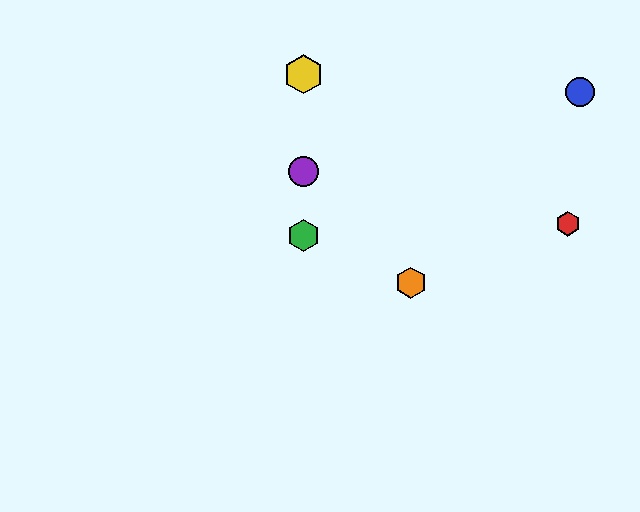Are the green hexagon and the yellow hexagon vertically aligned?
Yes, both are at x≈304.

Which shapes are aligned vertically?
The green hexagon, the yellow hexagon, the purple circle are aligned vertically.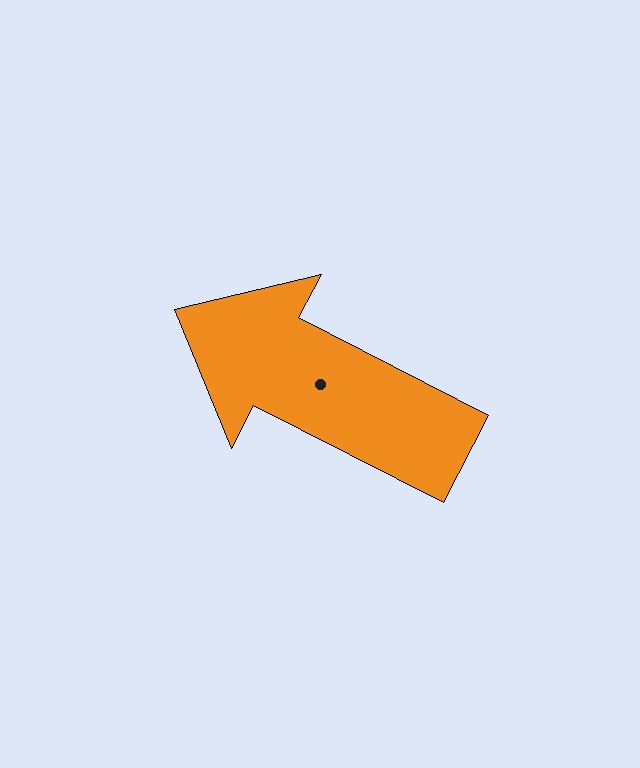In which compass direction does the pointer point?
Northwest.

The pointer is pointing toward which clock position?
Roughly 10 o'clock.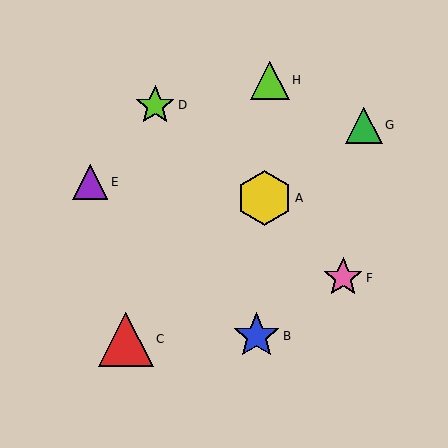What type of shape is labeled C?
Shape C is a red triangle.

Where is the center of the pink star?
The center of the pink star is at (343, 278).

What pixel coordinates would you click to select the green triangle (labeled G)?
Click at (364, 125) to select the green triangle G.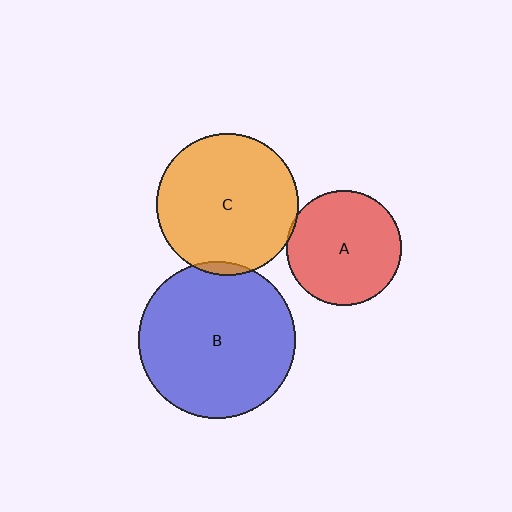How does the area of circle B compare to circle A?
Approximately 1.9 times.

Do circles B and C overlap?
Yes.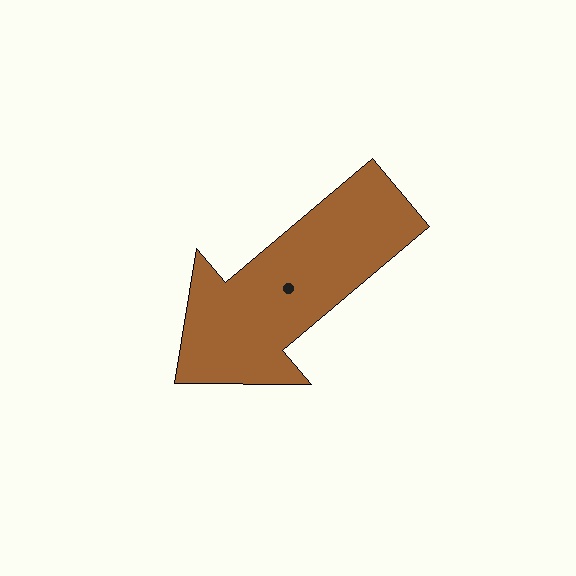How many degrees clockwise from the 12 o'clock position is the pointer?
Approximately 230 degrees.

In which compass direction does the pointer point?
Southwest.